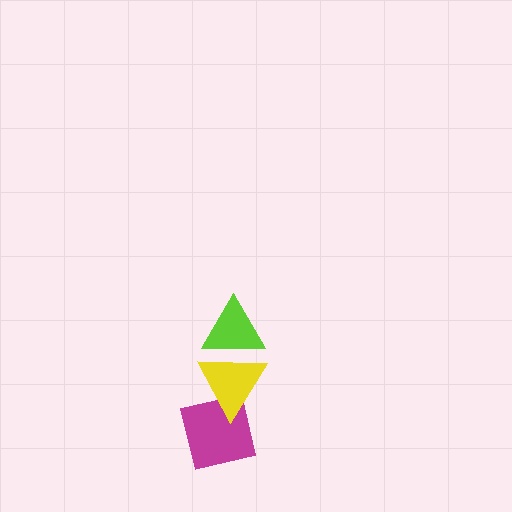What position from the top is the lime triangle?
The lime triangle is 1st from the top.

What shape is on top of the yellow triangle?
The lime triangle is on top of the yellow triangle.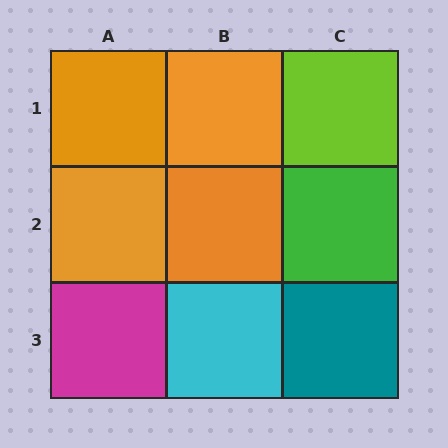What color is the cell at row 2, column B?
Orange.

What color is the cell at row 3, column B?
Cyan.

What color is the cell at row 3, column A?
Magenta.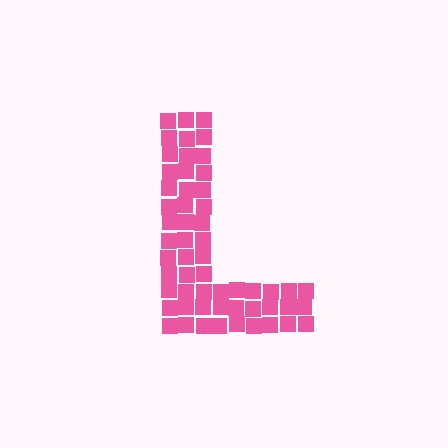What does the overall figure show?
The overall figure shows the letter L.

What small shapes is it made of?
It is made of small squares.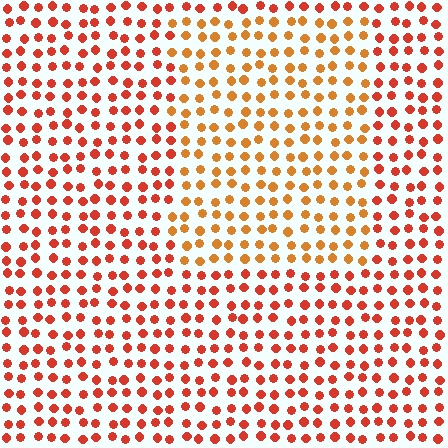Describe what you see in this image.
The image is filled with small red elements in a uniform arrangement. A rectangle-shaped region is visible where the elements are tinted to a slightly different hue, forming a subtle color boundary.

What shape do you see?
I see a rectangle.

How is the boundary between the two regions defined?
The boundary is defined purely by a slight shift in hue (about 26 degrees). Spacing, size, and orientation are identical on both sides.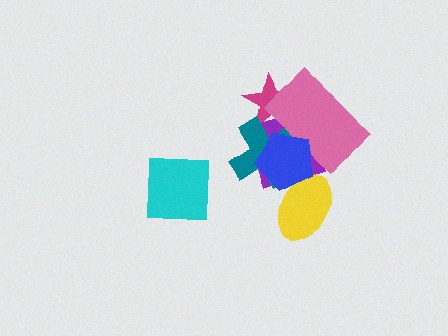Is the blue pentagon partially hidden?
No, no other shape covers it.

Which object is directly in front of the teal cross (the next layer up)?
The pink rectangle is directly in front of the teal cross.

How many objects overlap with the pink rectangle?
4 objects overlap with the pink rectangle.